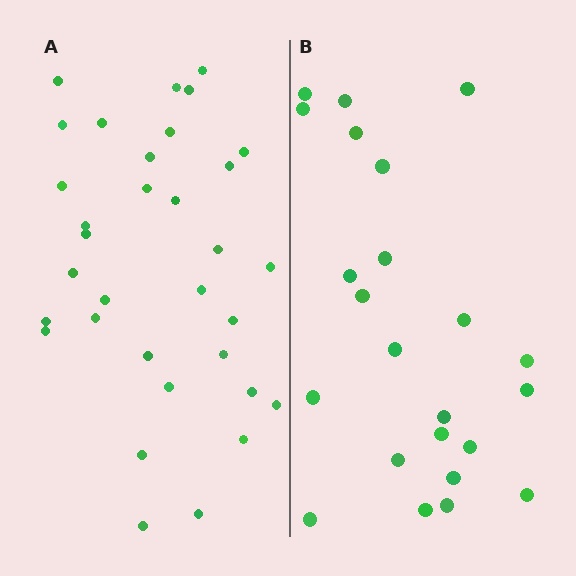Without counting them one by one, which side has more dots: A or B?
Region A (the left region) has more dots.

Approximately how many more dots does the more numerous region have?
Region A has roughly 10 or so more dots than region B.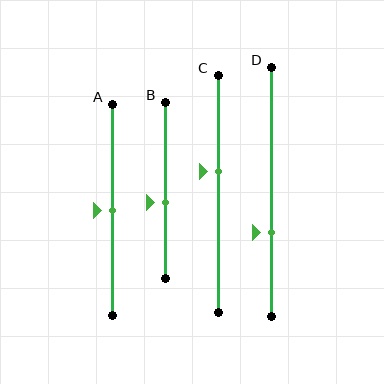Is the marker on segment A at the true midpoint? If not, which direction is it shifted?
Yes, the marker on segment A is at the true midpoint.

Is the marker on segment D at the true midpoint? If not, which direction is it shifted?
No, the marker on segment D is shifted downward by about 16% of the segment length.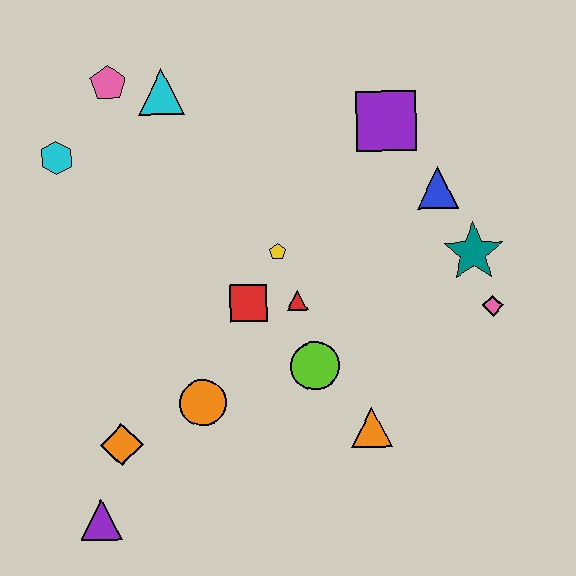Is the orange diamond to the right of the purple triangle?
Yes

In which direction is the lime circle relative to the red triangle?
The lime circle is below the red triangle.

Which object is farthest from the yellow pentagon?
The purple triangle is farthest from the yellow pentagon.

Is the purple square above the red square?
Yes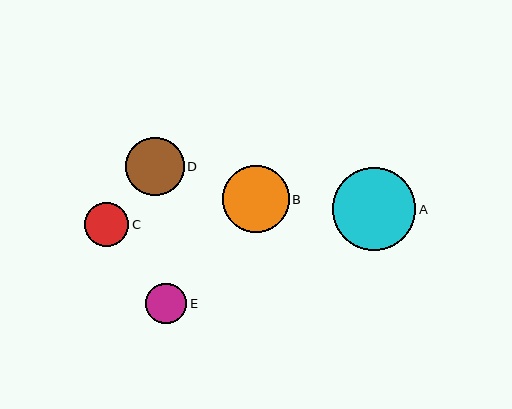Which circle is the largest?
Circle A is the largest with a size of approximately 84 pixels.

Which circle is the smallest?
Circle E is the smallest with a size of approximately 41 pixels.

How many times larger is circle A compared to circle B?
Circle A is approximately 1.3 times the size of circle B.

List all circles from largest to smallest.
From largest to smallest: A, B, D, C, E.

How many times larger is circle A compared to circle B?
Circle A is approximately 1.3 times the size of circle B.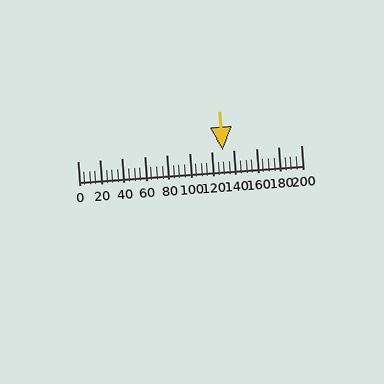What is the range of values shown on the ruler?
The ruler shows values from 0 to 200.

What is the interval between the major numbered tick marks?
The major tick marks are spaced 20 units apart.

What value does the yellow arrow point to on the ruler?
The yellow arrow points to approximately 130.